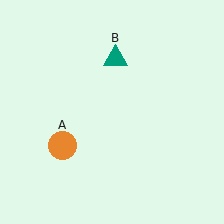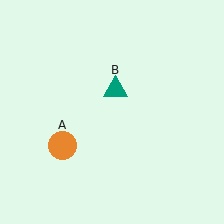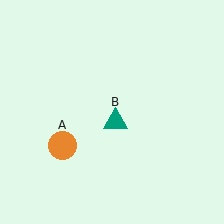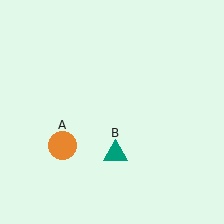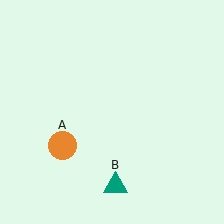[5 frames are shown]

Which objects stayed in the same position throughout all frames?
Orange circle (object A) remained stationary.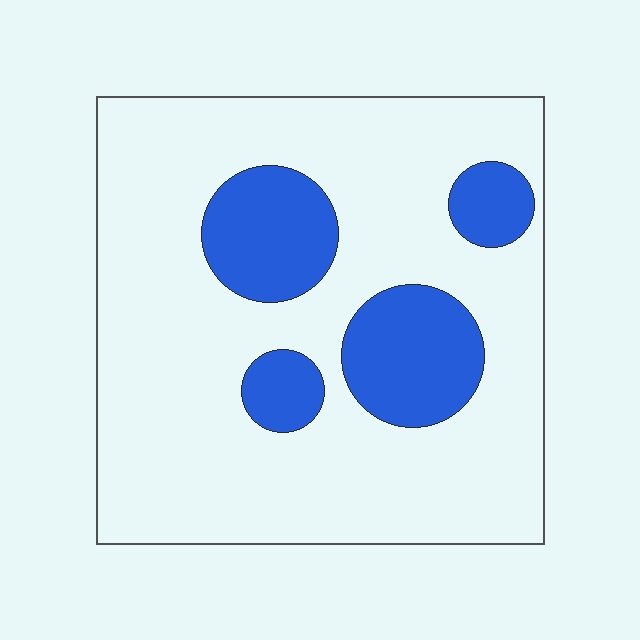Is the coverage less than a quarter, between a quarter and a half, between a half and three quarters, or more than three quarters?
Less than a quarter.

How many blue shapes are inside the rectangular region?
4.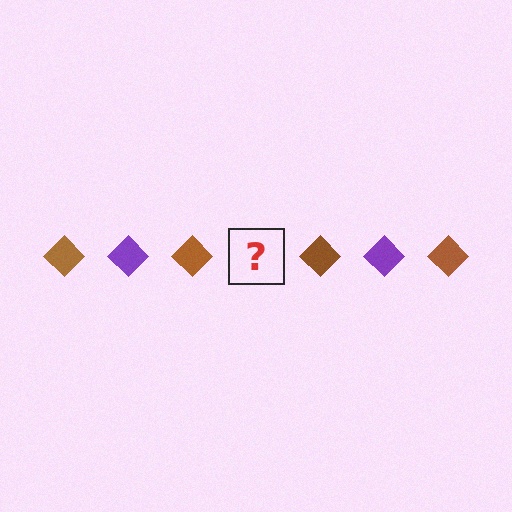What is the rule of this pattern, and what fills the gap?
The rule is that the pattern cycles through brown, purple diamonds. The gap should be filled with a purple diamond.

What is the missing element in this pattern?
The missing element is a purple diamond.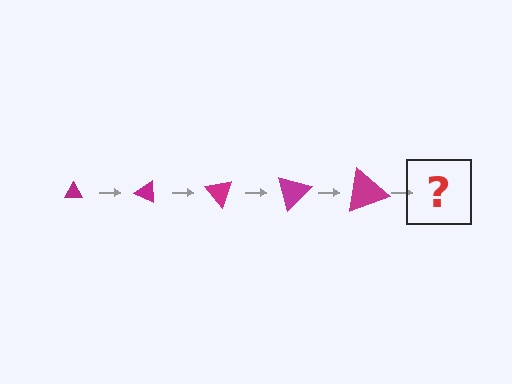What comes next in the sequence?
The next element should be a triangle, larger than the previous one and rotated 125 degrees from the start.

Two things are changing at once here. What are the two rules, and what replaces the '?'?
The two rules are that the triangle grows larger each step and it rotates 25 degrees each step. The '?' should be a triangle, larger than the previous one and rotated 125 degrees from the start.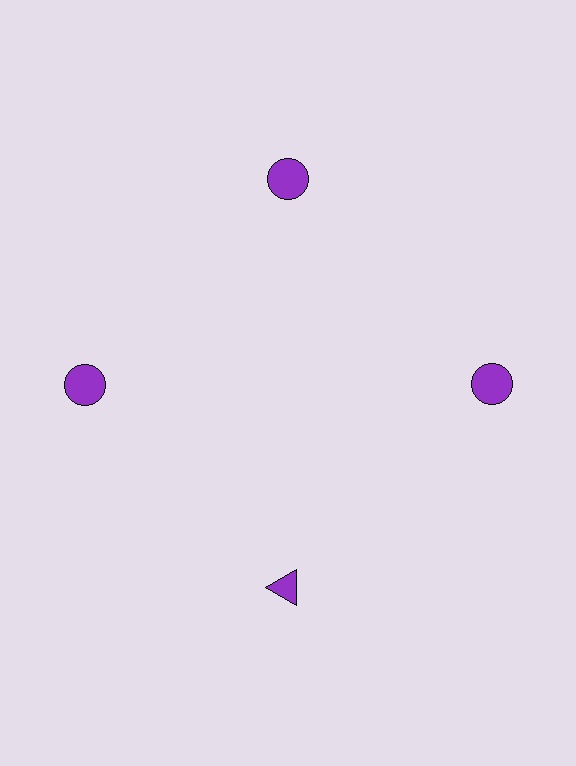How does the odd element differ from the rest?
It has a different shape: triangle instead of circle.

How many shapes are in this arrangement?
There are 4 shapes arranged in a ring pattern.